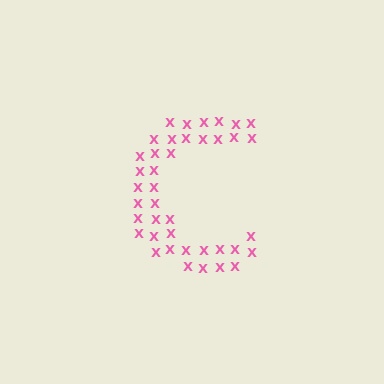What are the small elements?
The small elements are letter X's.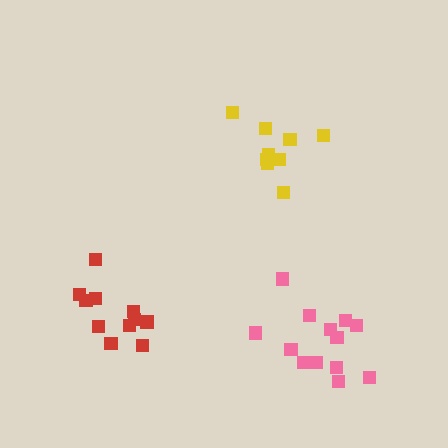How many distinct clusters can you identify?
There are 3 distinct clusters.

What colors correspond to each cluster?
The clusters are colored: pink, yellow, red.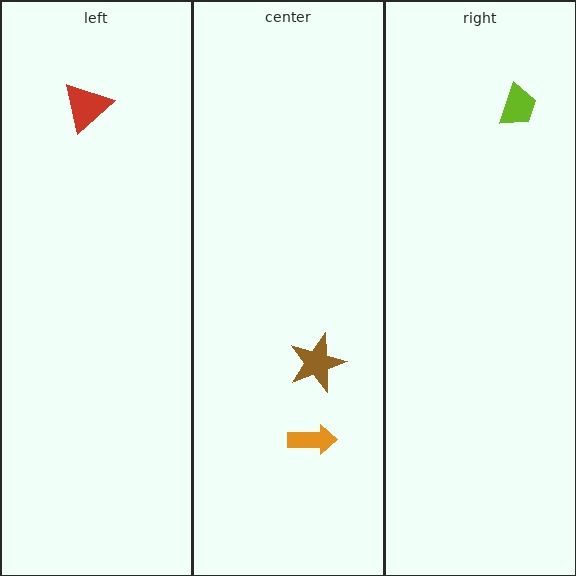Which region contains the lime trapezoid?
The right region.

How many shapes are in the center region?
2.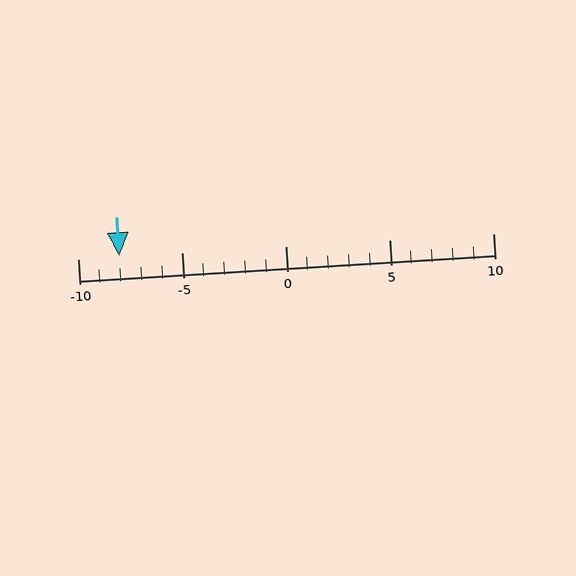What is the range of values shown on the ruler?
The ruler shows values from -10 to 10.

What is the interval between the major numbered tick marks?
The major tick marks are spaced 5 units apart.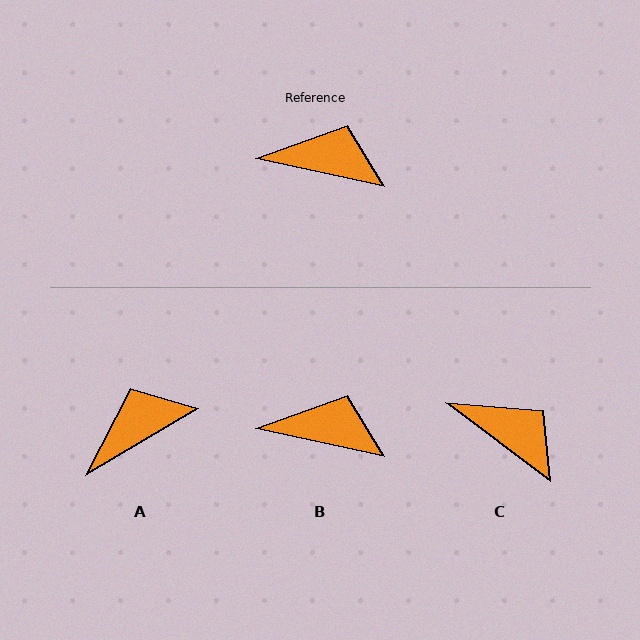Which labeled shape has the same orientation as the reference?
B.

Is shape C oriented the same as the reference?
No, it is off by about 25 degrees.